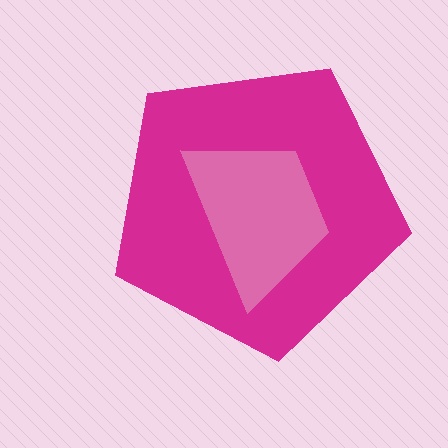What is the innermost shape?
The pink trapezoid.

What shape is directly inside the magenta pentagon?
The pink trapezoid.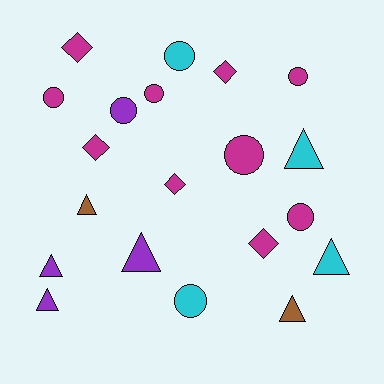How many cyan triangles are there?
There are 2 cyan triangles.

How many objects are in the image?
There are 20 objects.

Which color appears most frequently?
Magenta, with 10 objects.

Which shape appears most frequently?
Circle, with 8 objects.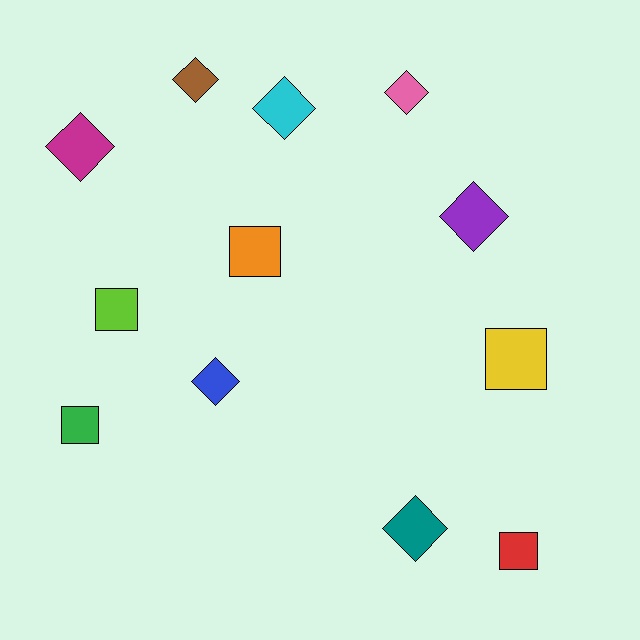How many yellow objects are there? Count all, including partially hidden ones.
There is 1 yellow object.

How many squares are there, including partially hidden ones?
There are 5 squares.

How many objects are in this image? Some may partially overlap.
There are 12 objects.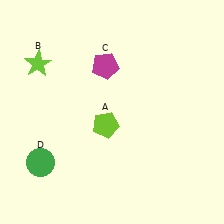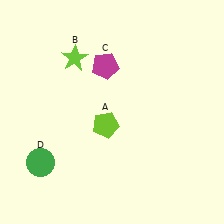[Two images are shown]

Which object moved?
The lime star (B) moved right.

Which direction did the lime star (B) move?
The lime star (B) moved right.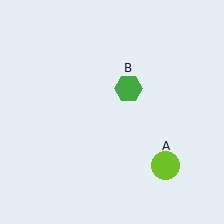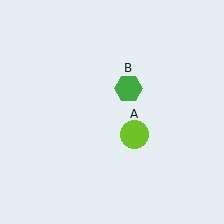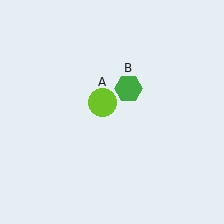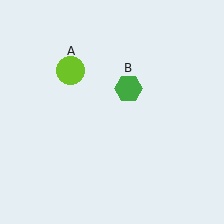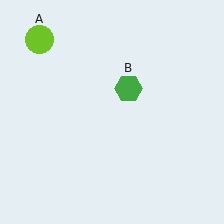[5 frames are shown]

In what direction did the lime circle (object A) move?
The lime circle (object A) moved up and to the left.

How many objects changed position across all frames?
1 object changed position: lime circle (object A).